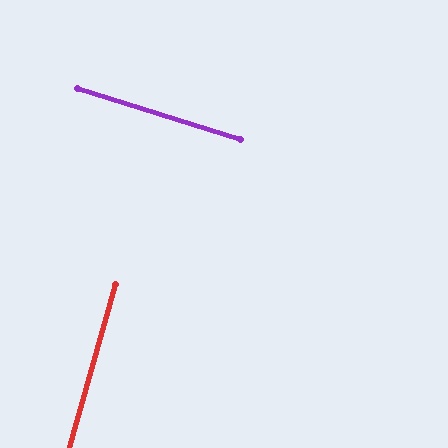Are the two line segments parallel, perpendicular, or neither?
Perpendicular — they meet at approximately 88°.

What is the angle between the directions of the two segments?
Approximately 88 degrees.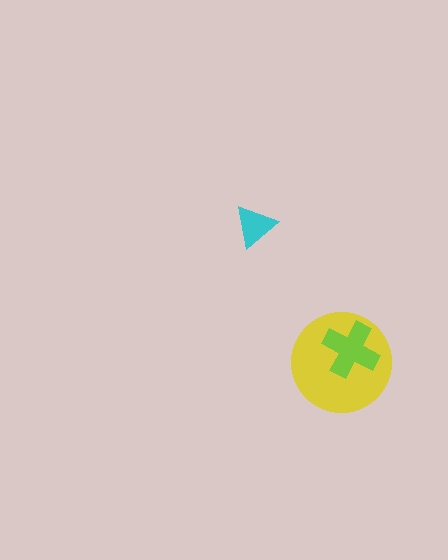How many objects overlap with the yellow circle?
1 object overlaps with the yellow circle.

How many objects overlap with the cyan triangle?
0 objects overlap with the cyan triangle.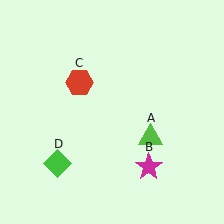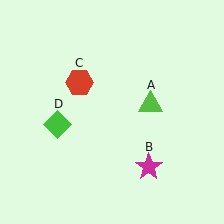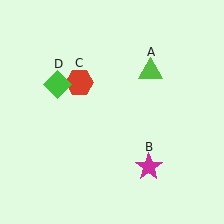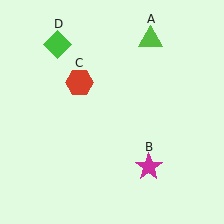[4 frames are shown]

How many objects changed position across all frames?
2 objects changed position: lime triangle (object A), green diamond (object D).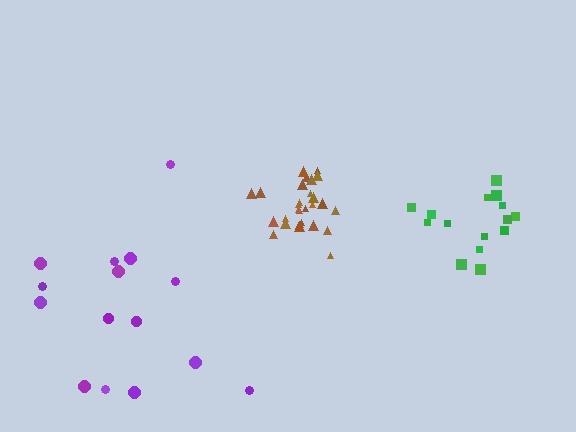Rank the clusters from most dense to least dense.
brown, green, purple.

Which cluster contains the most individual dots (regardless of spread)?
Brown (29).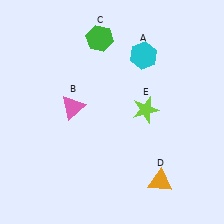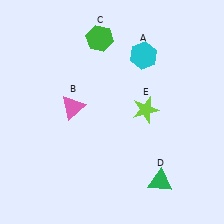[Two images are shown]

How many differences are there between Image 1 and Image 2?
There is 1 difference between the two images.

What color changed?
The triangle (D) changed from orange in Image 1 to green in Image 2.